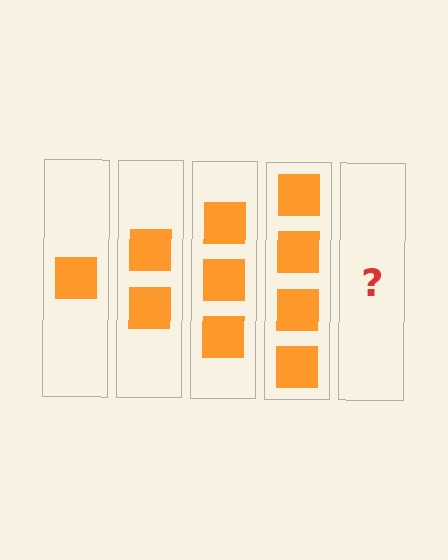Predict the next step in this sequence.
The next step is 5 squares.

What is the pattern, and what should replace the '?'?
The pattern is that each step adds one more square. The '?' should be 5 squares.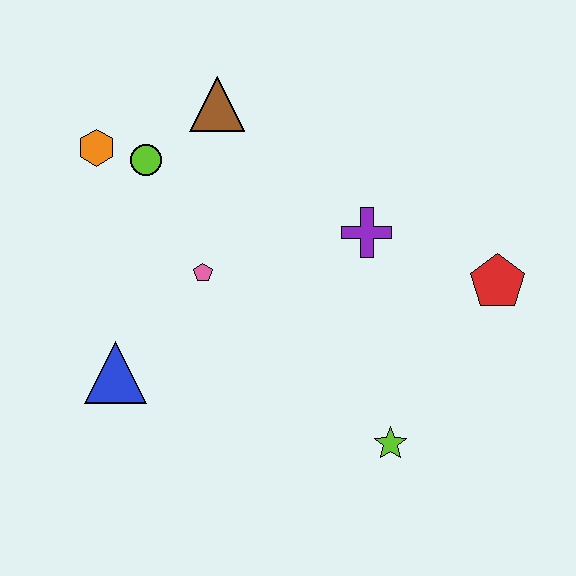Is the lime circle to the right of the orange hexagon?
Yes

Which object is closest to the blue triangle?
The pink pentagon is closest to the blue triangle.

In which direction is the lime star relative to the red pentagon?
The lime star is below the red pentagon.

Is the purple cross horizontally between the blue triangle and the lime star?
Yes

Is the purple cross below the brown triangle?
Yes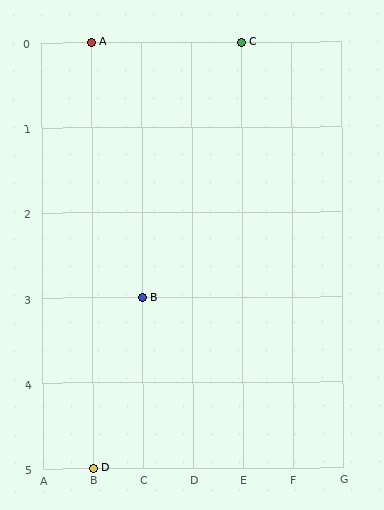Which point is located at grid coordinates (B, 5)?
Point D is at (B, 5).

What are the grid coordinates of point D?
Point D is at grid coordinates (B, 5).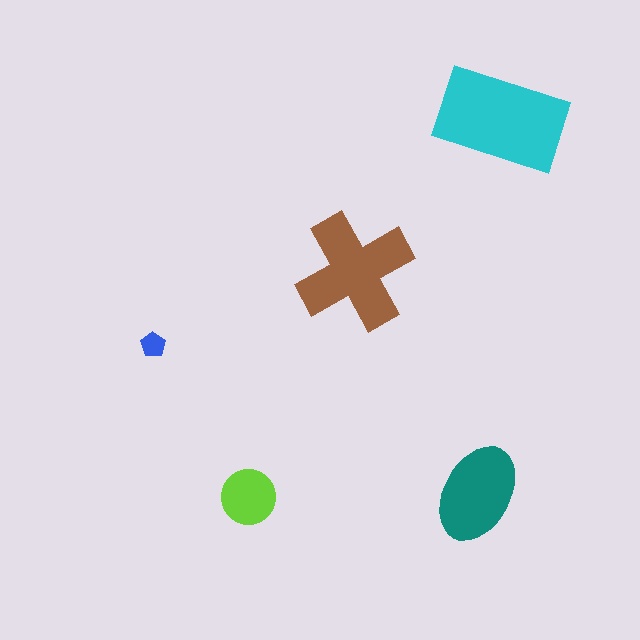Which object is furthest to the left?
The blue pentagon is leftmost.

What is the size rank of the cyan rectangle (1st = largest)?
1st.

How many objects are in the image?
There are 5 objects in the image.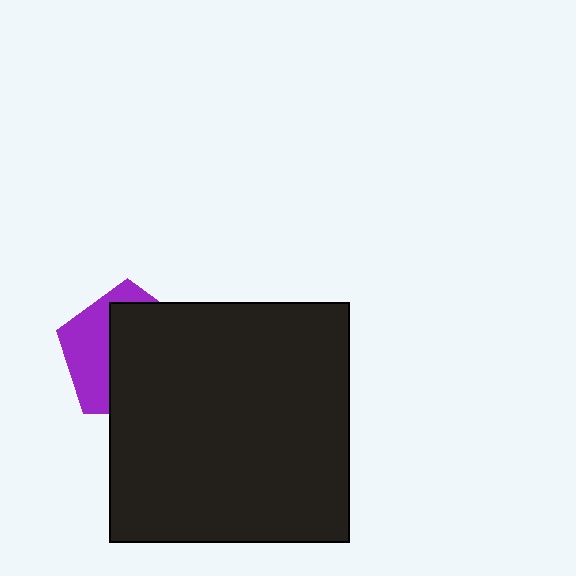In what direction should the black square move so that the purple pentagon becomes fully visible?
The black square should move right. That is the shortest direction to clear the overlap and leave the purple pentagon fully visible.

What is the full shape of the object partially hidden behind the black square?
The partially hidden object is a purple pentagon.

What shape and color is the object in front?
The object in front is a black square.